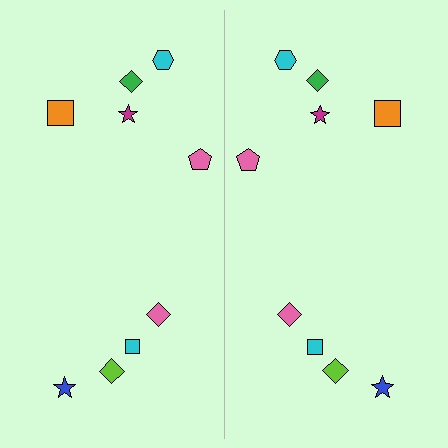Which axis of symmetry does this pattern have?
The pattern has a vertical axis of symmetry running through the center of the image.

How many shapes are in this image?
There are 18 shapes in this image.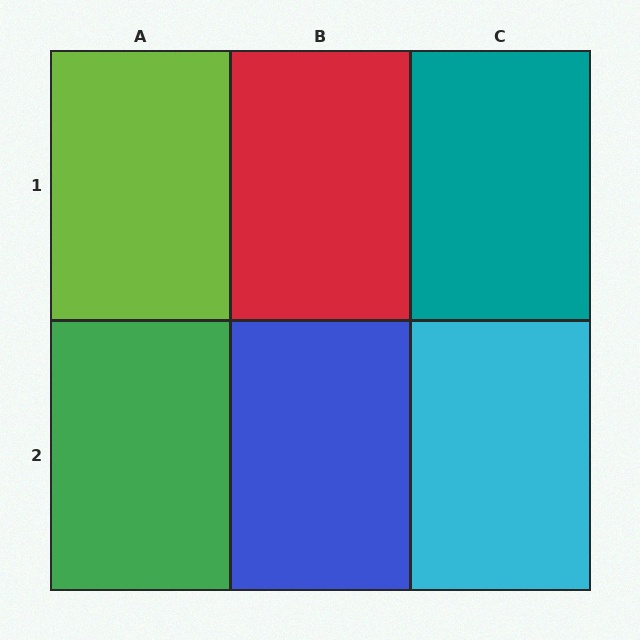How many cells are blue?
1 cell is blue.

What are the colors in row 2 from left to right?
Green, blue, cyan.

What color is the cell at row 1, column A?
Lime.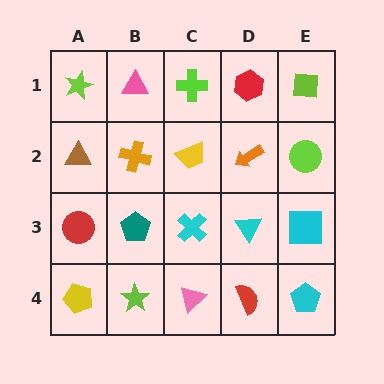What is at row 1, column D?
A red hexagon.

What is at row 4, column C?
A pink triangle.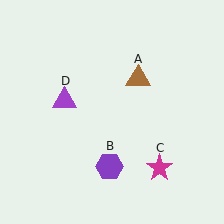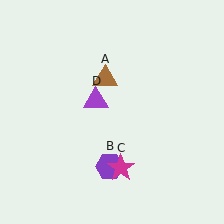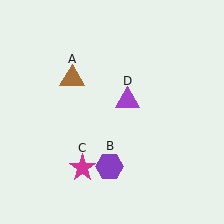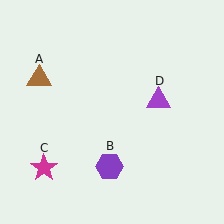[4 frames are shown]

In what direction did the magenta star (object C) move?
The magenta star (object C) moved left.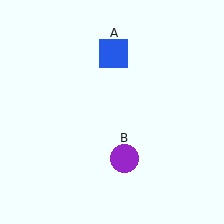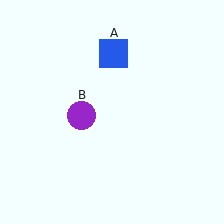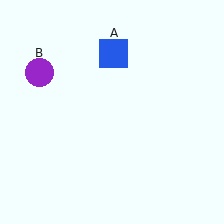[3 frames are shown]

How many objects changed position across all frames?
1 object changed position: purple circle (object B).